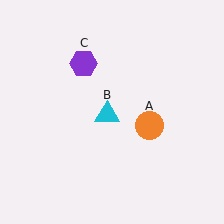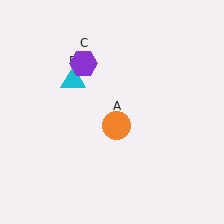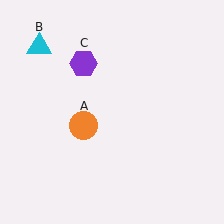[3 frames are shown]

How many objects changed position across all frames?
2 objects changed position: orange circle (object A), cyan triangle (object B).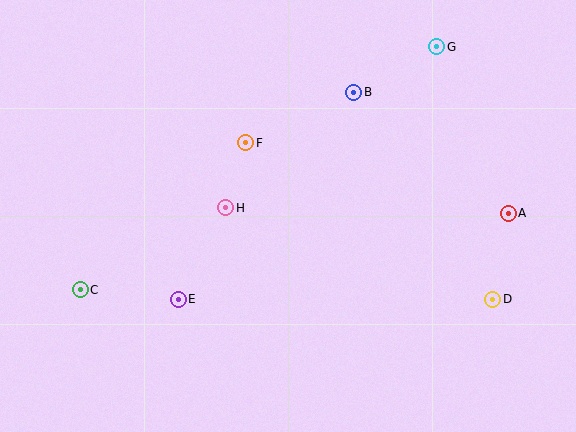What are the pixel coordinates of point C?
Point C is at (80, 290).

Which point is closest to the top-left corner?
Point F is closest to the top-left corner.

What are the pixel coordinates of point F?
Point F is at (246, 143).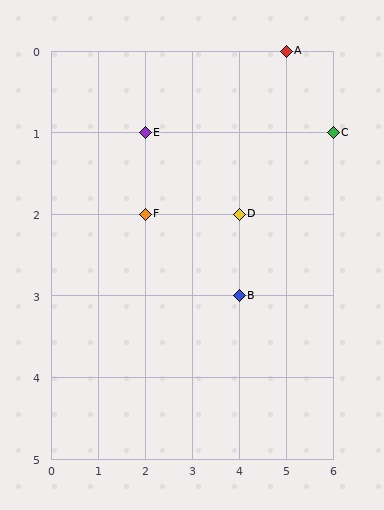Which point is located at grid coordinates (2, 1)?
Point E is at (2, 1).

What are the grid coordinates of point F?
Point F is at grid coordinates (2, 2).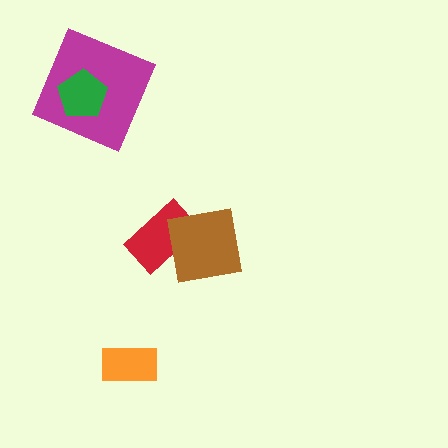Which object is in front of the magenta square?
The green pentagon is in front of the magenta square.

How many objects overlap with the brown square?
1 object overlaps with the brown square.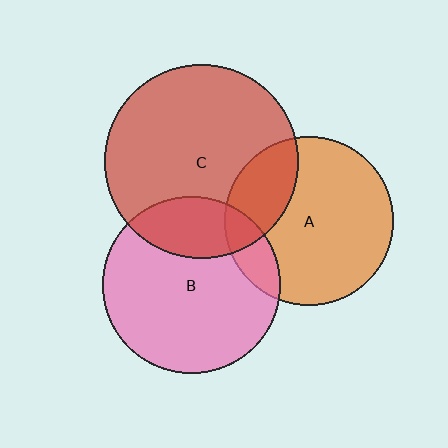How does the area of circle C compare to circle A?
Approximately 1.3 times.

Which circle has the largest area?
Circle C (red).